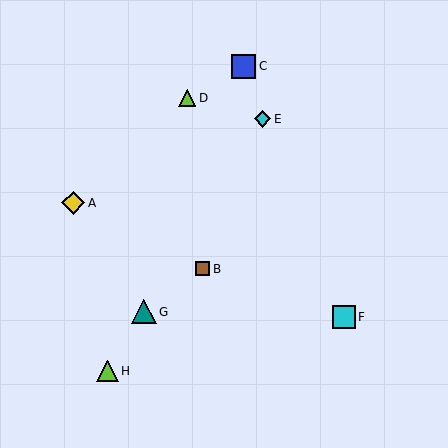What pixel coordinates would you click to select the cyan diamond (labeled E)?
Click at (263, 119) to select the cyan diamond E.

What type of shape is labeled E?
Shape E is a cyan diamond.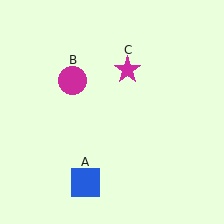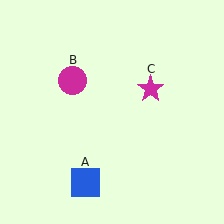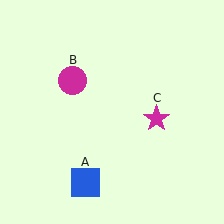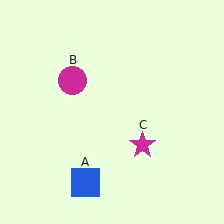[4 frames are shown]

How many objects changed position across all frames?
1 object changed position: magenta star (object C).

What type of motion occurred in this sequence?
The magenta star (object C) rotated clockwise around the center of the scene.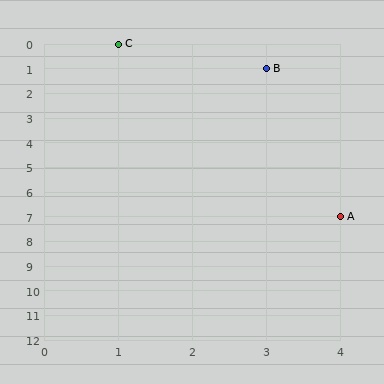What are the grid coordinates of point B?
Point B is at grid coordinates (3, 1).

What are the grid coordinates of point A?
Point A is at grid coordinates (4, 7).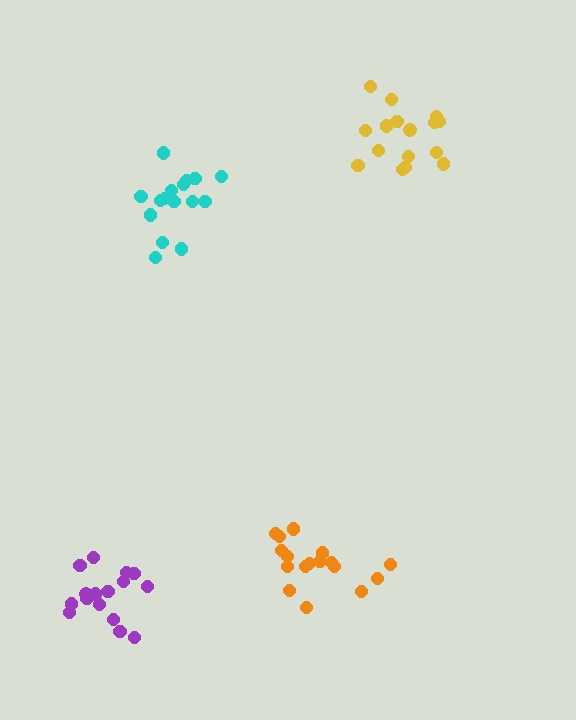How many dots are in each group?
Group 1: 17 dots, Group 2: 16 dots, Group 3: 17 dots, Group 4: 16 dots (66 total).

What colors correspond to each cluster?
The clusters are colored: orange, yellow, purple, cyan.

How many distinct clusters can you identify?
There are 4 distinct clusters.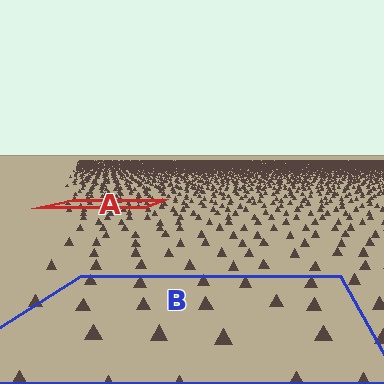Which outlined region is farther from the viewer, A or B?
Region A is farther from the viewer — the texture elements inside it appear smaller and more densely packed.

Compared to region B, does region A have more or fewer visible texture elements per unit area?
Region A has more texture elements per unit area — they are packed more densely because it is farther away.